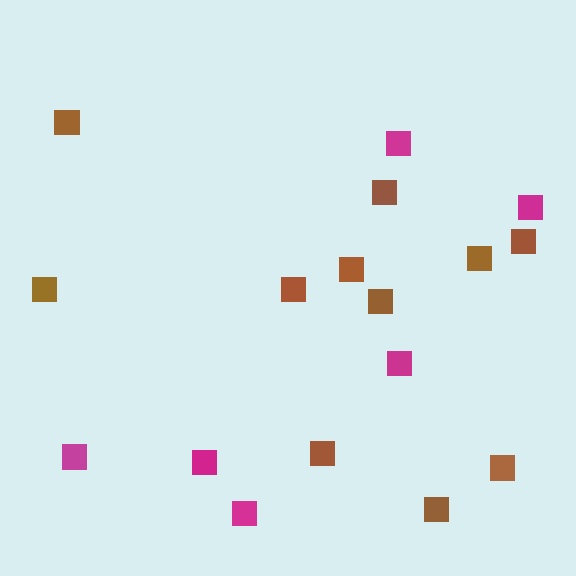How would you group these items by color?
There are 2 groups: one group of brown squares (11) and one group of magenta squares (6).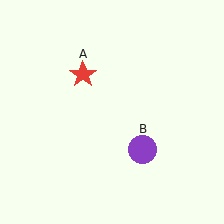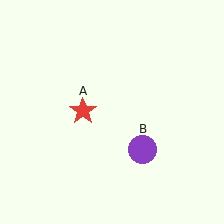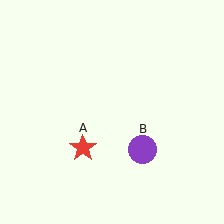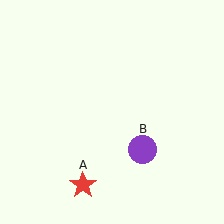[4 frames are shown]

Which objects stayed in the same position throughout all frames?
Purple circle (object B) remained stationary.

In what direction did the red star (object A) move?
The red star (object A) moved down.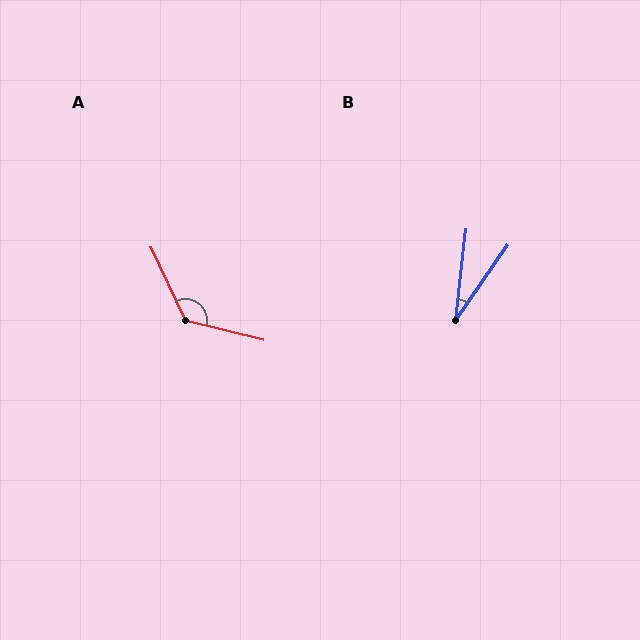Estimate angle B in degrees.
Approximately 28 degrees.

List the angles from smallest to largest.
B (28°), A (129°).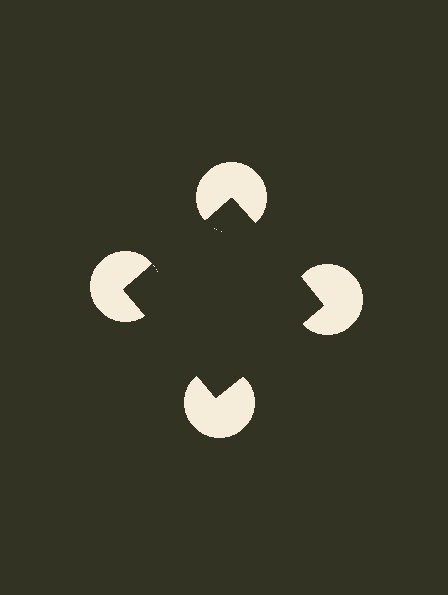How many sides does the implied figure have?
4 sides.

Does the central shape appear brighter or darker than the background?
It typically appears slightly darker than the background, even though no actual brightness change is drawn.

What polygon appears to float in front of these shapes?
An illusory square — its edges are inferred from the aligned wedge cuts in the pac-man discs, not physically drawn.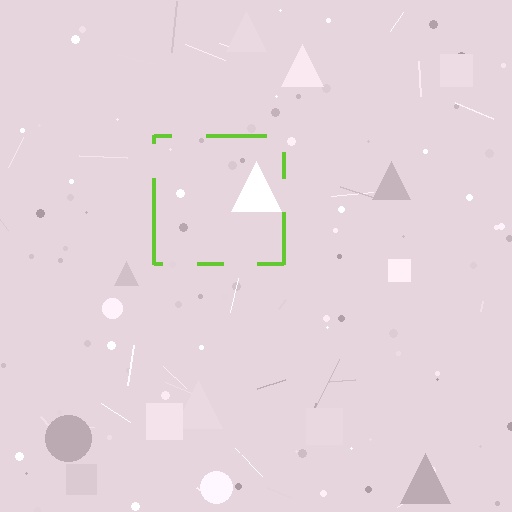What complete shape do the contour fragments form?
The contour fragments form a square.